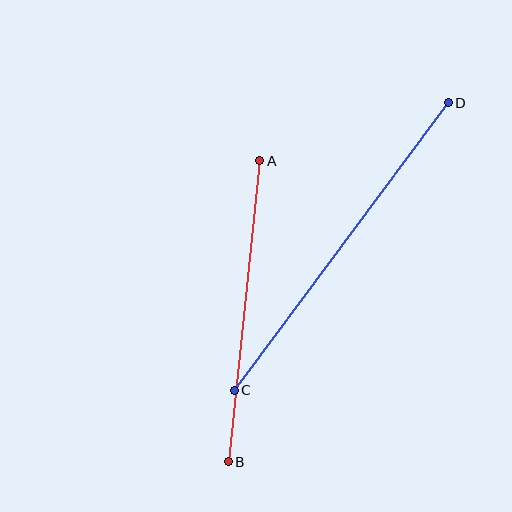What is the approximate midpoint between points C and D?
The midpoint is at approximately (341, 246) pixels.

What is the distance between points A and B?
The distance is approximately 303 pixels.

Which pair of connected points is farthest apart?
Points C and D are farthest apart.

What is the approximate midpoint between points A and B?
The midpoint is at approximately (244, 311) pixels.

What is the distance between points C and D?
The distance is approximately 358 pixels.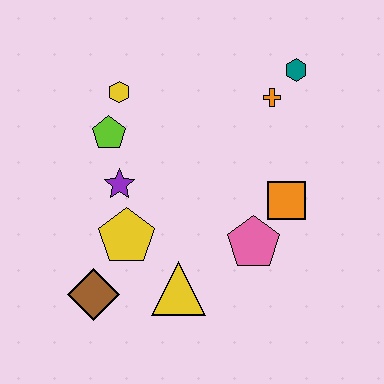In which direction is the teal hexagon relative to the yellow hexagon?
The teal hexagon is to the right of the yellow hexagon.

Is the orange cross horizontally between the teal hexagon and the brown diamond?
Yes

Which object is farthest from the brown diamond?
The teal hexagon is farthest from the brown diamond.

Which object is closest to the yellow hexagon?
The lime pentagon is closest to the yellow hexagon.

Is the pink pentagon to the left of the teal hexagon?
Yes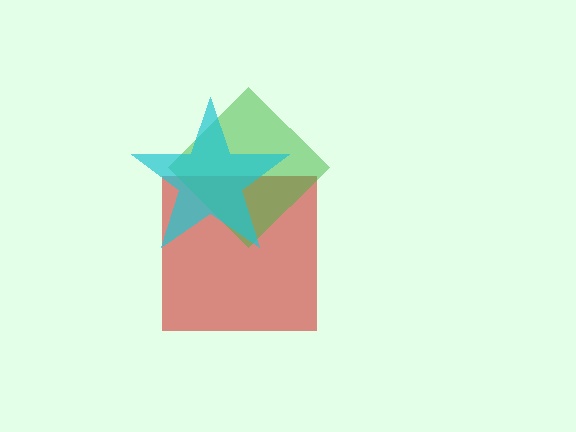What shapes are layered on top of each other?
The layered shapes are: a red square, a green diamond, a cyan star.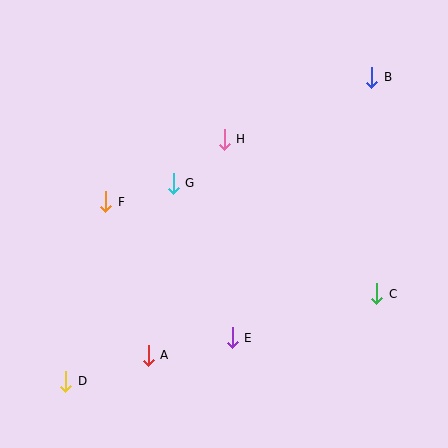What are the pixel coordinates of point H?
Point H is at (224, 139).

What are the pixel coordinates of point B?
Point B is at (372, 77).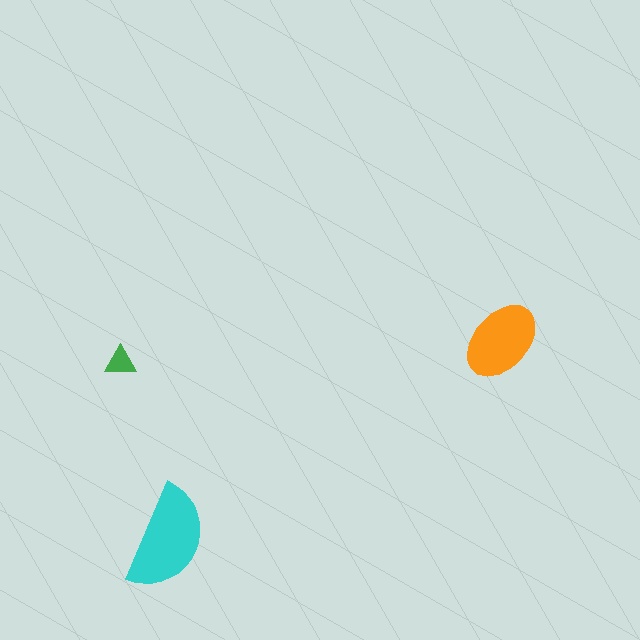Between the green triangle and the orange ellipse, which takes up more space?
The orange ellipse.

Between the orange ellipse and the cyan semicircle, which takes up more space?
The cyan semicircle.